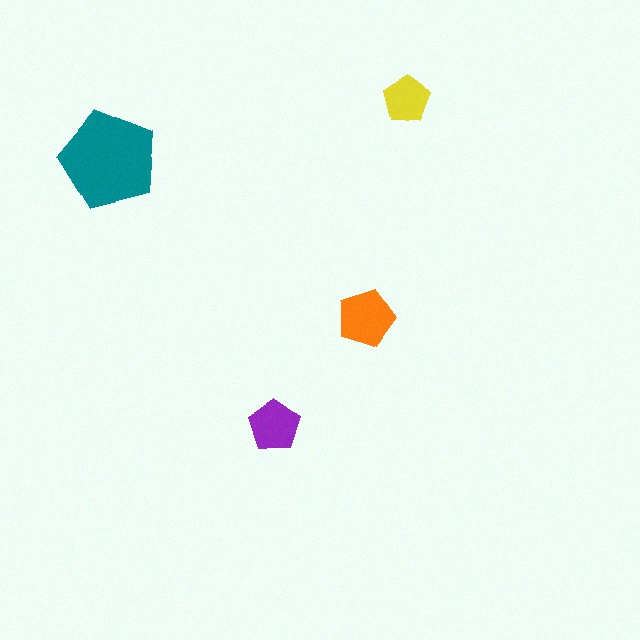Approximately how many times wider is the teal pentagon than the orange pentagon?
About 1.5 times wider.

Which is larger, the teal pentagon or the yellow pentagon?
The teal one.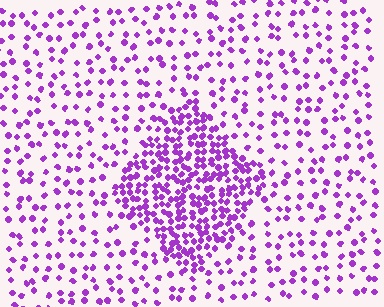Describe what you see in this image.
The image contains small purple elements arranged at two different densities. A diamond-shaped region is visible where the elements are more densely packed than the surrounding area.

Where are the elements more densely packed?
The elements are more densely packed inside the diamond boundary.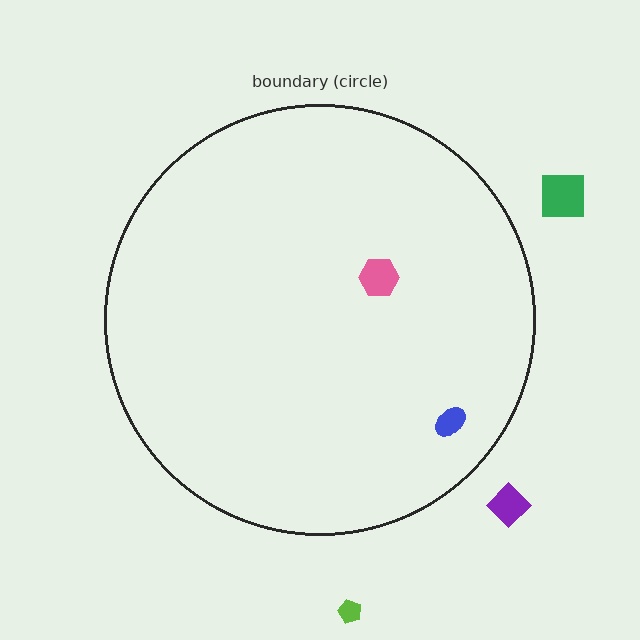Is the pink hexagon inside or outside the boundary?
Inside.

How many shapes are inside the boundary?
2 inside, 3 outside.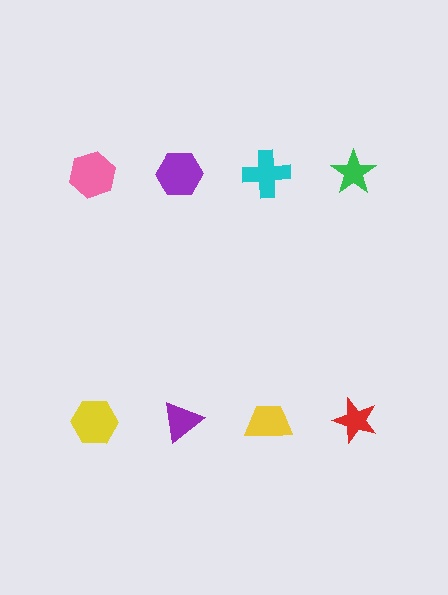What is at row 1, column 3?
A cyan cross.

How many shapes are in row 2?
4 shapes.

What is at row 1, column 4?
A green star.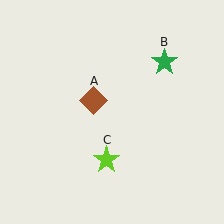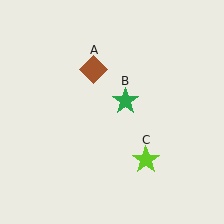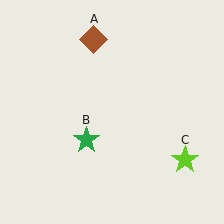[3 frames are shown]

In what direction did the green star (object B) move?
The green star (object B) moved down and to the left.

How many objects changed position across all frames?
3 objects changed position: brown diamond (object A), green star (object B), lime star (object C).